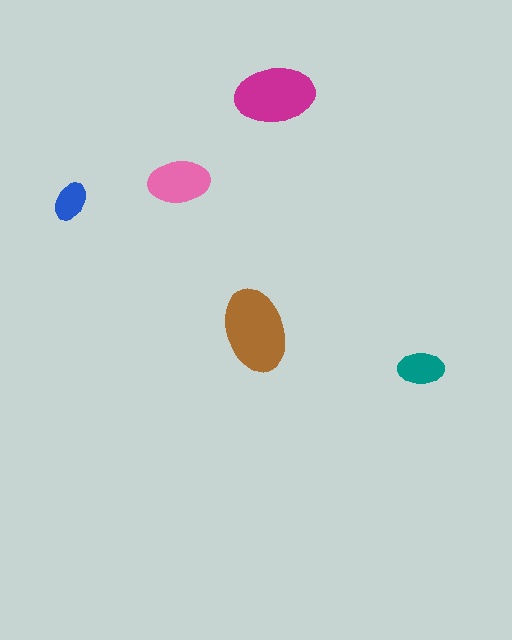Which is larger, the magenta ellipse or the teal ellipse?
The magenta one.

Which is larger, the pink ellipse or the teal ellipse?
The pink one.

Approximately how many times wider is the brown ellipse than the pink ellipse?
About 1.5 times wider.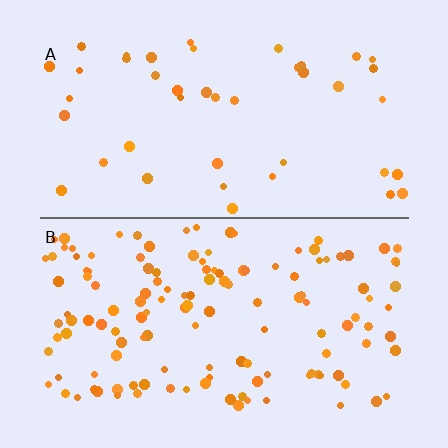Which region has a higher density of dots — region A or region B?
B (the bottom).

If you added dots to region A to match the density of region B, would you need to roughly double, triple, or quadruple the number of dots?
Approximately triple.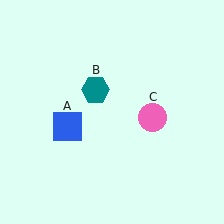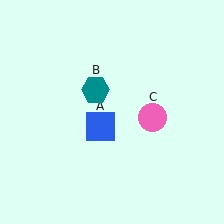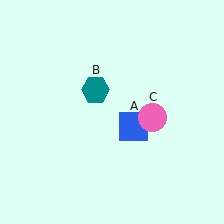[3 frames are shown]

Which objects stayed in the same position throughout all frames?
Teal hexagon (object B) and pink circle (object C) remained stationary.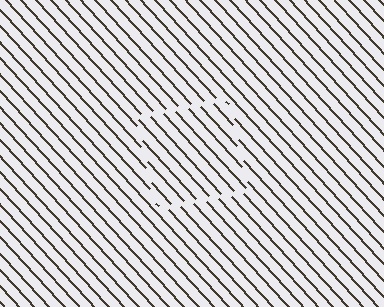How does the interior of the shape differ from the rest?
The interior of the shape contains the same grating, shifted by half a period — the contour is defined by the phase discontinuity where line-ends from the inner and outer gratings abut.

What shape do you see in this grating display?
An illusory square. The interior of the shape contains the same grating, shifted by half a period — the contour is defined by the phase discontinuity where line-ends from the inner and outer gratings abut.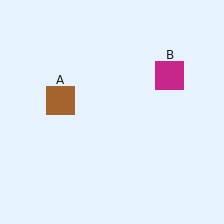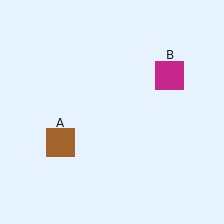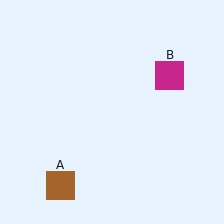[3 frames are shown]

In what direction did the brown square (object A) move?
The brown square (object A) moved down.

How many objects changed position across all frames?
1 object changed position: brown square (object A).